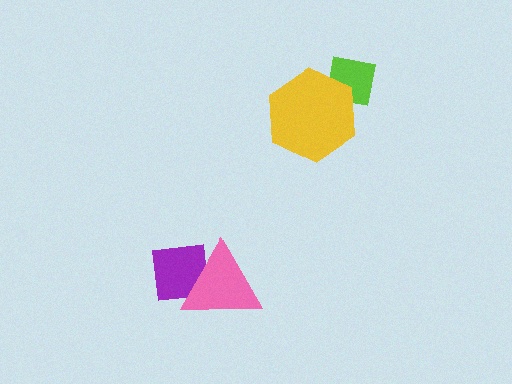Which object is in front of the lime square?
The yellow hexagon is in front of the lime square.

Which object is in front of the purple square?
The pink triangle is in front of the purple square.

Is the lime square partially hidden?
Yes, it is partially covered by another shape.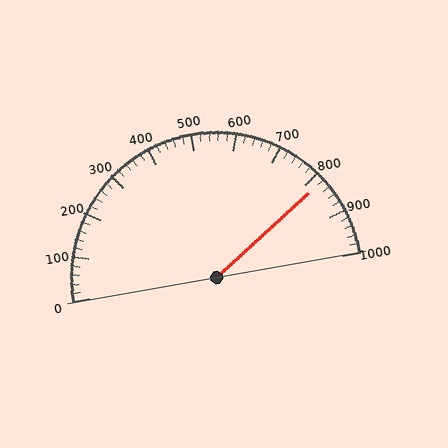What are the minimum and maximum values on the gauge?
The gauge ranges from 0 to 1000.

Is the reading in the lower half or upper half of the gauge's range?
The reading is in the upper half of the range (0 to 1000).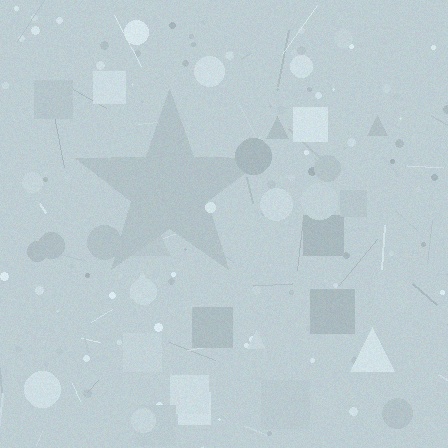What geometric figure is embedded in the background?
A star is embedded in the background.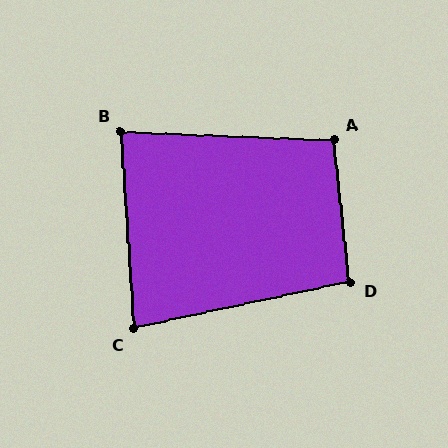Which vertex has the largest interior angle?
A, at approximately 98 degrees.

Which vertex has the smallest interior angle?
C, at approximately 82 degrees.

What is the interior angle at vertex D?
Approximately 96 degrees (obtuse).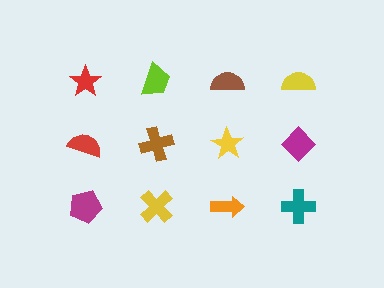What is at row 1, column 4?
A yellow semicircle.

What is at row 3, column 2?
A yellow cross.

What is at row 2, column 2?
A brown cross.